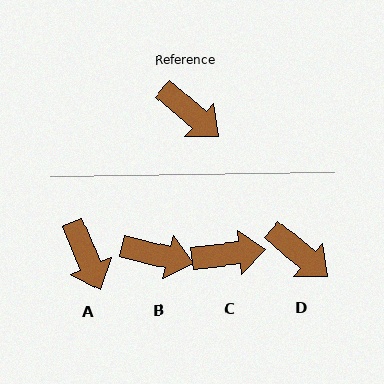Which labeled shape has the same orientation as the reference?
D.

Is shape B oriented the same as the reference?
No, it is off by about 26 degrees.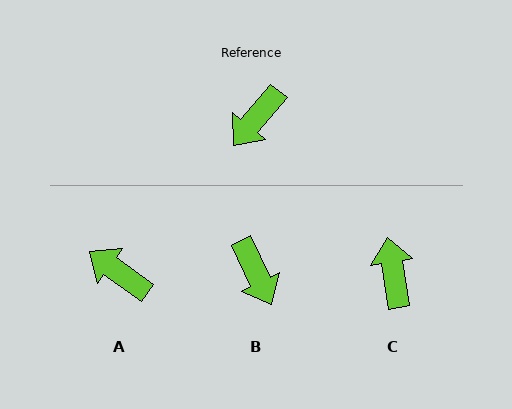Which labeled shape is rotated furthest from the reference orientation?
C, about 130 degrees away.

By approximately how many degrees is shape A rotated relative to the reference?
Approximately 85 degrees clockwise.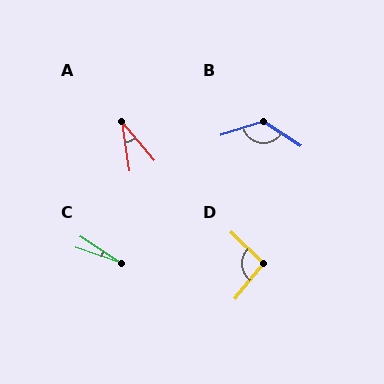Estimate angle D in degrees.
Approximately 95 degrees.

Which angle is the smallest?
C, at approximately 15 degrees.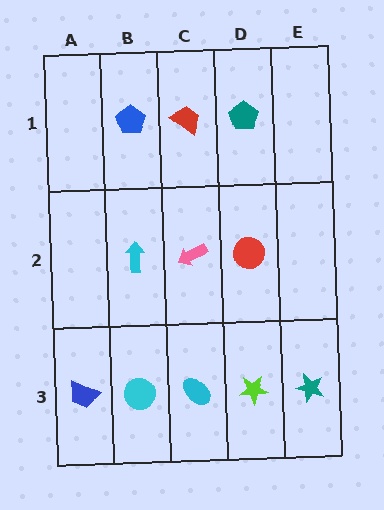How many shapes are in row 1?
3 shapes.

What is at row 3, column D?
A lime star.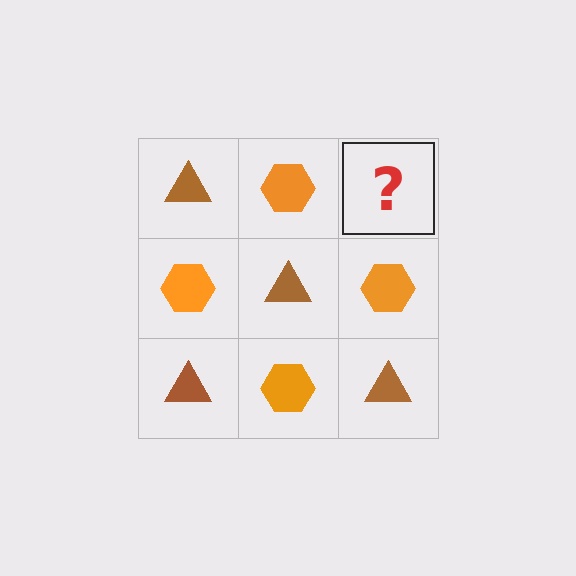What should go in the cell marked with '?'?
The missing cell should contain a brown triangle.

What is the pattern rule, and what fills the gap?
The rule is that it alternates brown triangle and orange hexagon in a checkerboard pattern. The gap should be filled with a brown triangle.